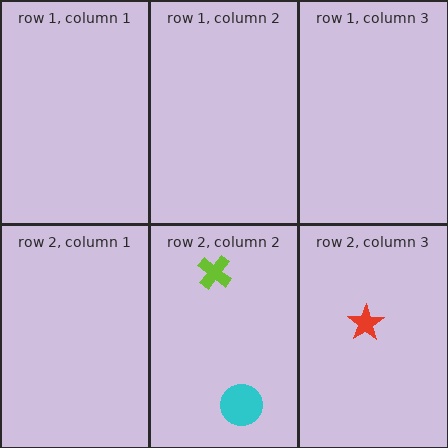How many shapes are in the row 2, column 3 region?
1.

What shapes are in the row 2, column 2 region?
The lime cross, the cyan circle.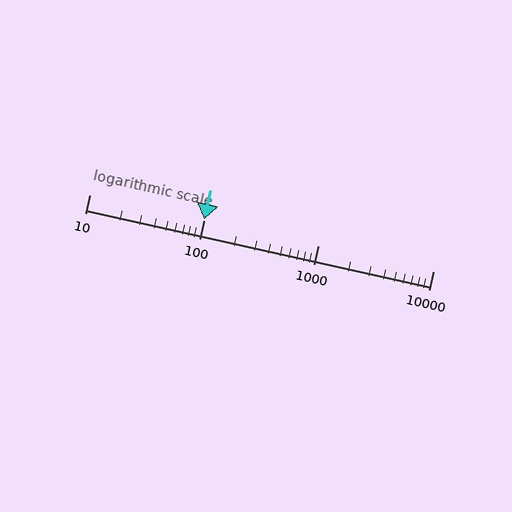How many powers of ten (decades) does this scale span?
The scale spans 3 decades, from 10 to 10000.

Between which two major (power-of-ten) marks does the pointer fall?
The pointer is between 100 and 1000.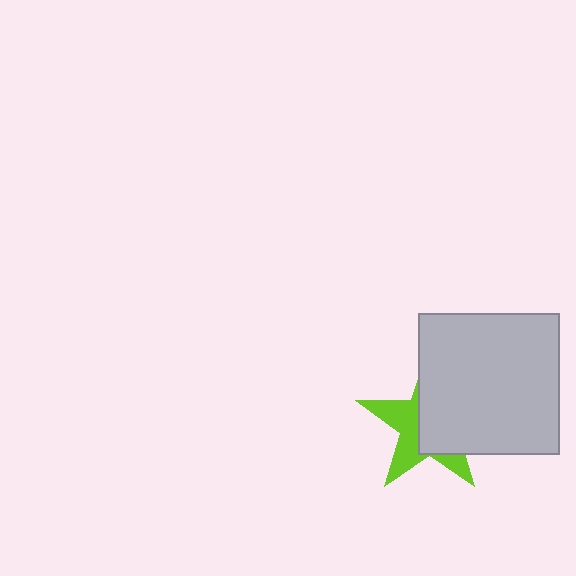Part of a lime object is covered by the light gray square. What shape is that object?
It is a star.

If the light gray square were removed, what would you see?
You would see the complete lime star.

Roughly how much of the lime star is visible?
A small part of it is visible (roughly 43%).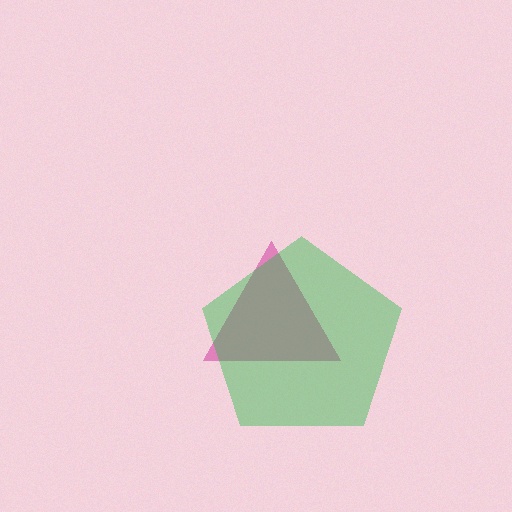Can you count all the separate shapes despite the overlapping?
Yes, there are 2 separate shapes.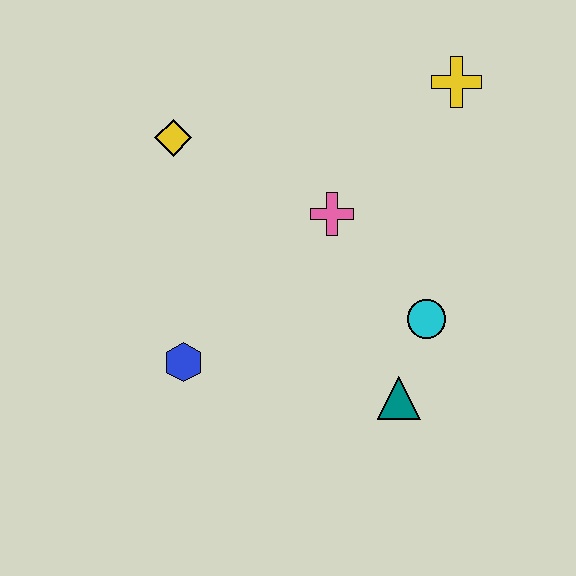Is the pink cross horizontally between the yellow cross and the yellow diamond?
Yes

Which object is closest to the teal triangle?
The cyan circle is closest to the teal triangle.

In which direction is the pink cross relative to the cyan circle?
The pink cross is above the cyan circle.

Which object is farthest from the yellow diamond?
The teal triangle is farthest from the yellow diamond.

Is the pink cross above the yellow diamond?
No